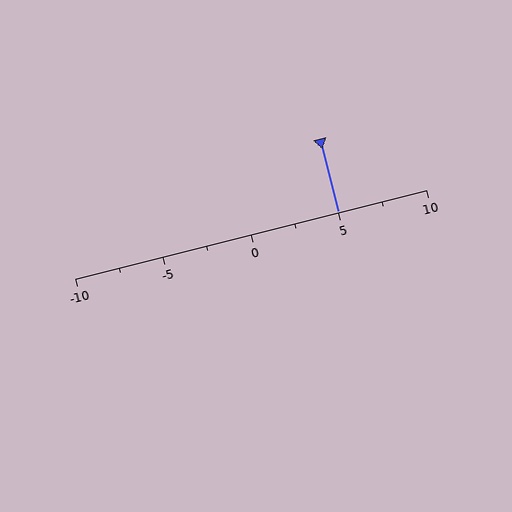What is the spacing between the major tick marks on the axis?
The major ticks are spaced 5 apart.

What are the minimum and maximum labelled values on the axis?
The axis runs from -10 to 10.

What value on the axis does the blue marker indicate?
The marker indicates approximately 5.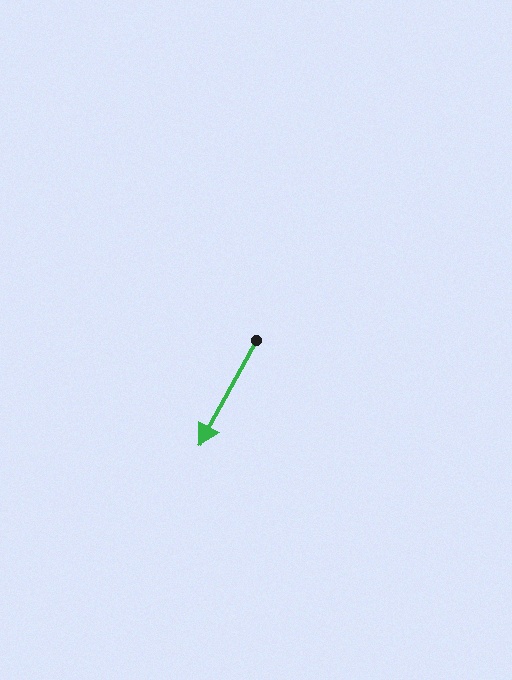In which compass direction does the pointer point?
Southwest.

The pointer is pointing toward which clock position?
Roughly 7 o'clock.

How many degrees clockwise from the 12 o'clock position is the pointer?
Approximately 209 degrees.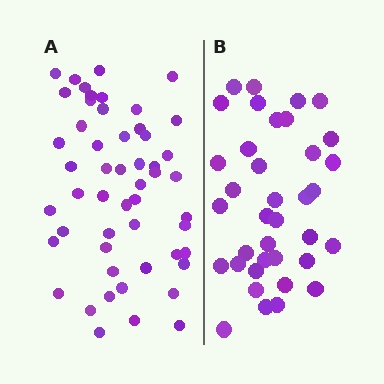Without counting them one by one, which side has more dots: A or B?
Region A (the left region) has more dots.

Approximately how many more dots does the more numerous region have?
Region A has approximately 15 more dots than region B.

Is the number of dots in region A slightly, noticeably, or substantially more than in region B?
Region A has noticeably more, but not dramatically so. The ratio is roughly 1.4 to 1.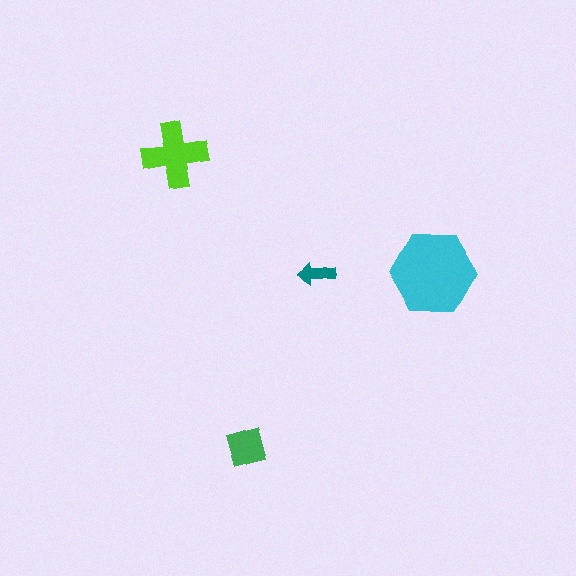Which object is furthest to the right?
The cyan hexagon is rightmost.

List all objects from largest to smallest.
The cyan hexagon, the lime cross, the green diamond, the teal arrow.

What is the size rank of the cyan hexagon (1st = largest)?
1st.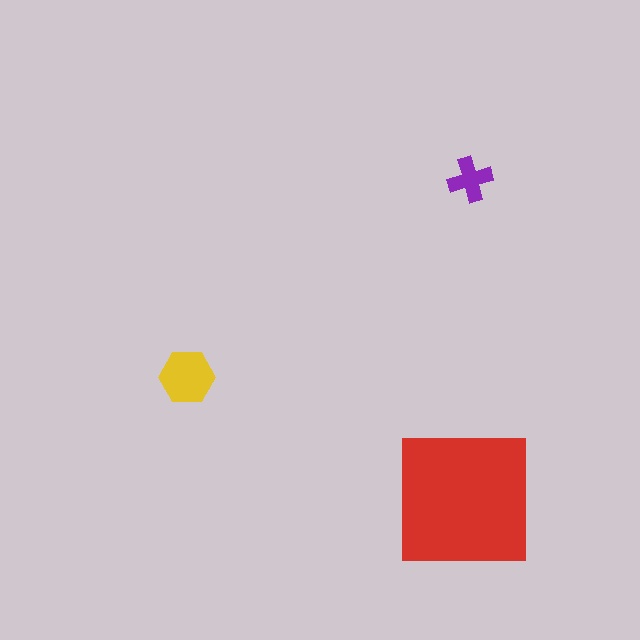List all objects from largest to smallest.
The red square, the yellow hexagon, the purple cross.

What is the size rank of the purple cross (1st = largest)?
3rd.